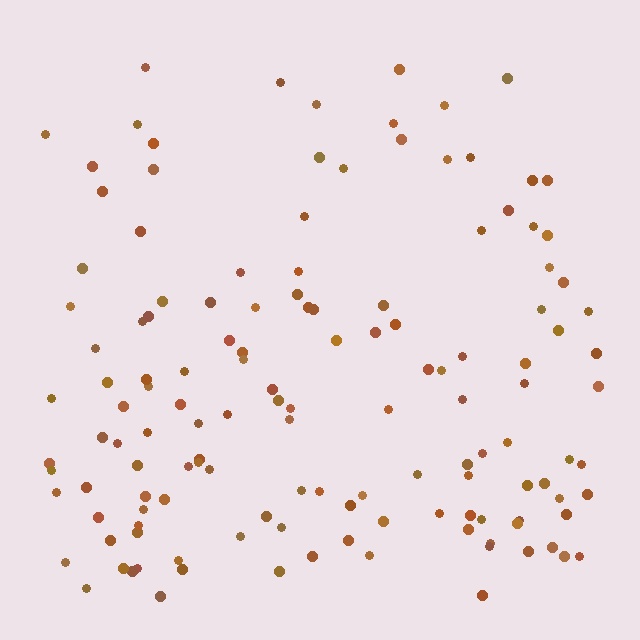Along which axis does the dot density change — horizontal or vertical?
Vertical.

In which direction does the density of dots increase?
From top to bottom, with the bottom side densest.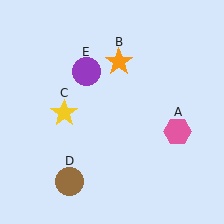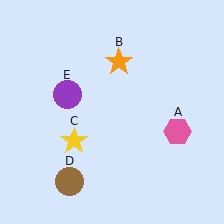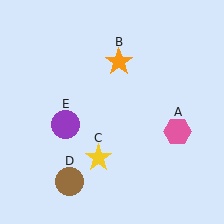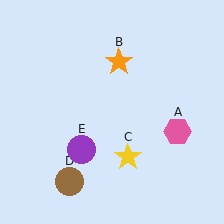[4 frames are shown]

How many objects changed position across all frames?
2 objects changed position: yellow star (object C), purple circle (object E).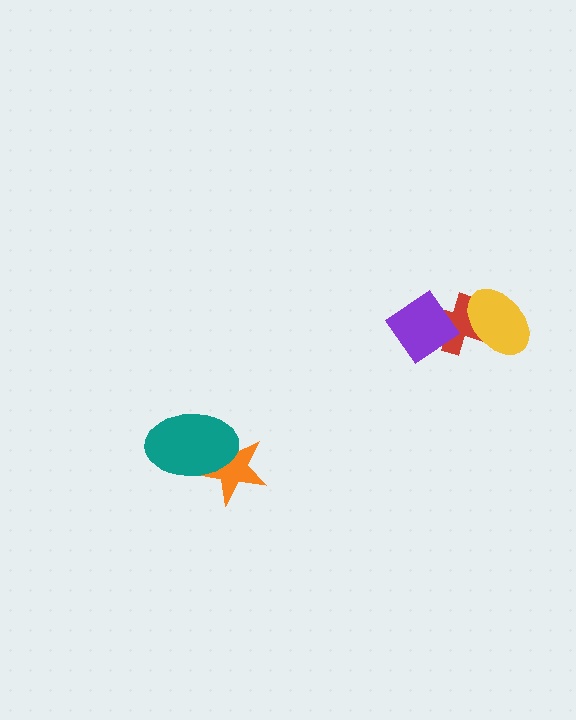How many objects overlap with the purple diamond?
1 object overlaps with the purple diamond.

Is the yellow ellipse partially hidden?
No, no other shape covers it.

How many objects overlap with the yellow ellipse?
1 object overlaps with the yellow ellipse.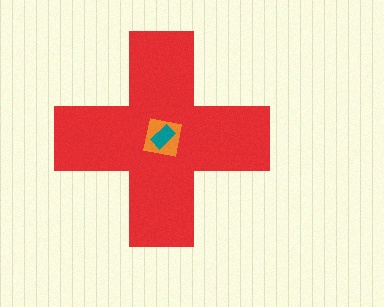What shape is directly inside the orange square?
The teal rectangle.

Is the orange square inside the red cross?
Yes.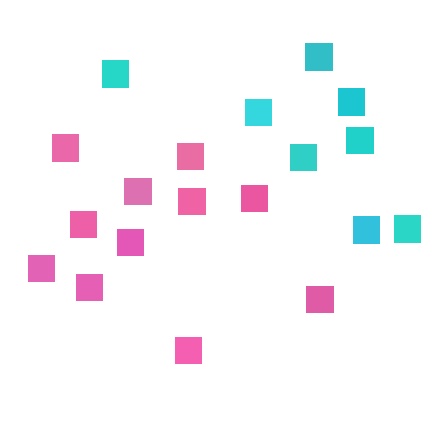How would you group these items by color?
There are 2 groups: one group of cyan squares (8) and one group of pink squares (11).